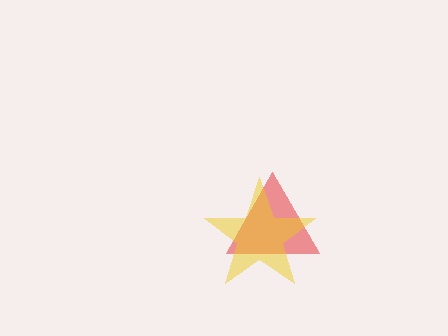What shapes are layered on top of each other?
The layered shapes are: a red triangle, a yellow star.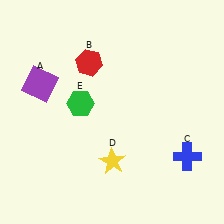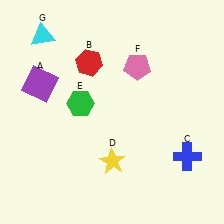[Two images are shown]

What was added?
A pink pentagon (F), a cyan triangle (G) were added in Image 2.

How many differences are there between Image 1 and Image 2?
There are 2 differences between the two images.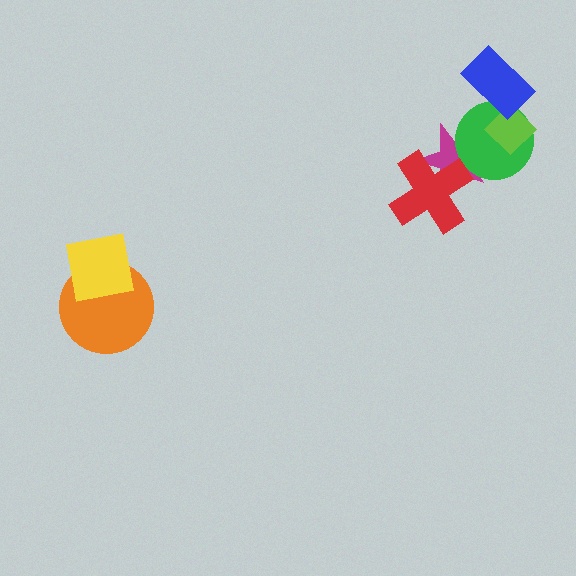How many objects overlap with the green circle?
3 objects overlap with the green circle.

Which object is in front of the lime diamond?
The blue rectangle is in front of the lime diamond.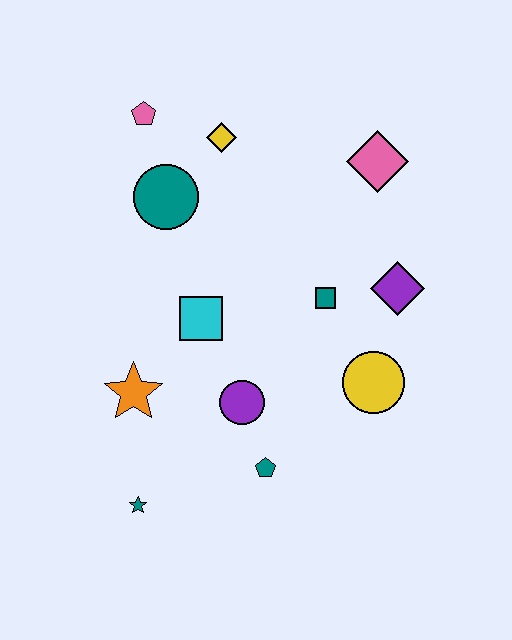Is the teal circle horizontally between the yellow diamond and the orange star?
Yes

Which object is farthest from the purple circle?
The pink pentagon is farthest from the purple circle.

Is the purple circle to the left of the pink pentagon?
No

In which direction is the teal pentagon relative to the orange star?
The teal pentagon is to the right of the orange star.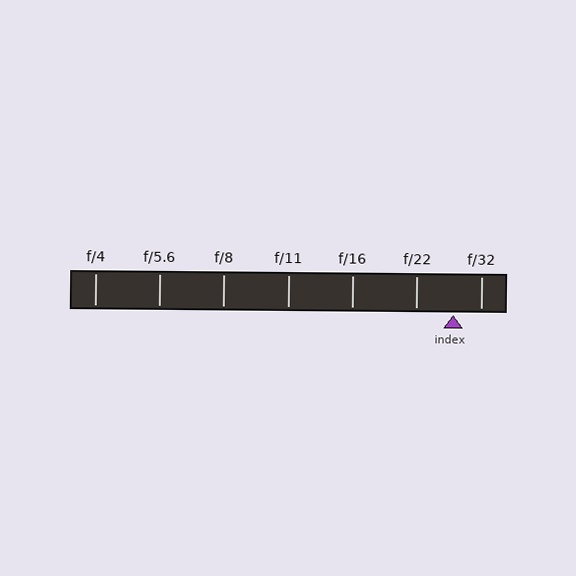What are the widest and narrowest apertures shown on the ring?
The widest aperture shown is f/4 and the narrowest is f/32.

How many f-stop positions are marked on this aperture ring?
There are 7 f-stop positions marked.